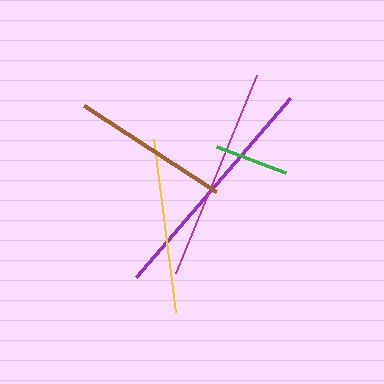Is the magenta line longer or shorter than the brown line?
The magenta line is longer than the brown line.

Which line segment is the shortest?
The green line is the shortest at approximately 74 pixels.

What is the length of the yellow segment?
The yellow segment is approximately 175 pixels long.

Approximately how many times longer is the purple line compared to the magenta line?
The purple line is approximately 1.1 times the length of the magenta line.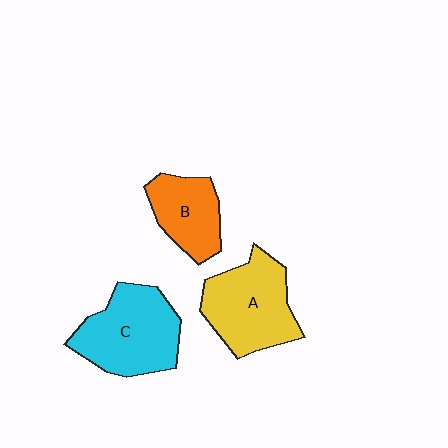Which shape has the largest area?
Shape C (cyan).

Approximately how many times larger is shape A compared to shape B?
Approximately 1.5 times.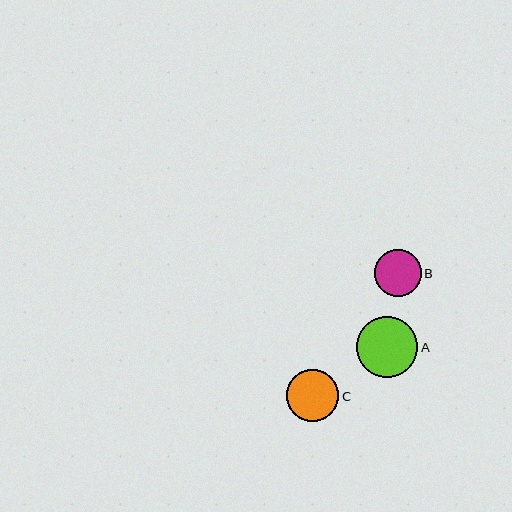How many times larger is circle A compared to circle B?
Circle A is approximately 1.3 times the size of circle B.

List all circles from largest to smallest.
From largest to smallest: A, C, B.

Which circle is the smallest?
Circle B is the smallest with a size of approximately 47 pixels.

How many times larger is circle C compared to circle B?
Circle C is approximately 1.1 times the size of circle B.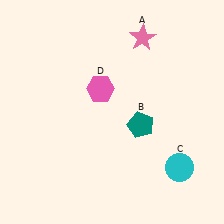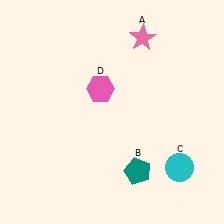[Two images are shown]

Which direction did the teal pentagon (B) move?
The teal pentagon (B) moved down.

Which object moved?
The teal pentagon (B) moved down.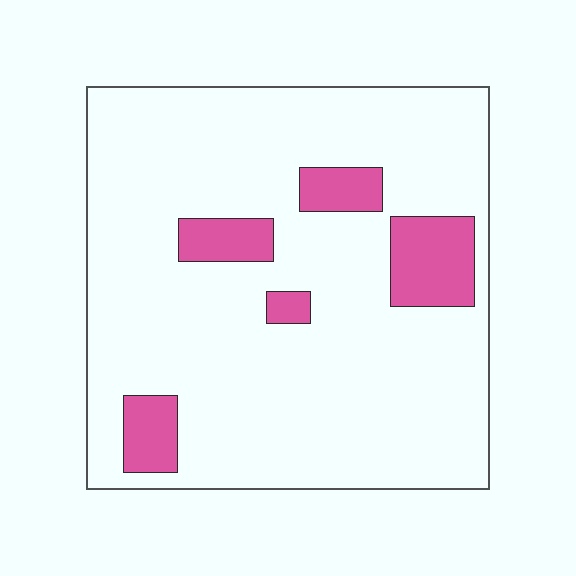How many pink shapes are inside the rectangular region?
5.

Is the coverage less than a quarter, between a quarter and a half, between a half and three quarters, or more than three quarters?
Less than a quarter.